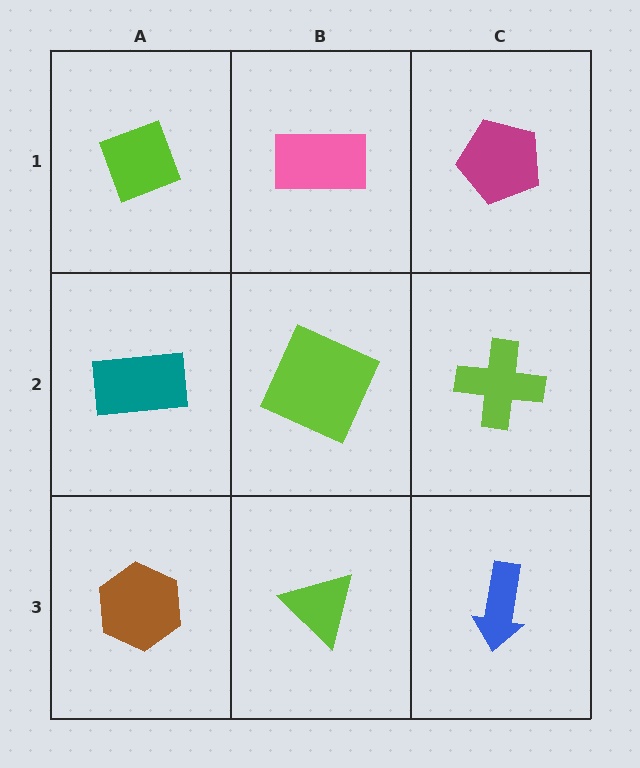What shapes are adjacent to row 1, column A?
A teal rectangle (row 2, column A), a pink rectangle (row 1, column B).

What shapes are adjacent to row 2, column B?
A pink rectangle (row 1, column B), a lime triangle (row 3, column B), a teal rectangle (row 2, column A), a lime cross (row 2, column C).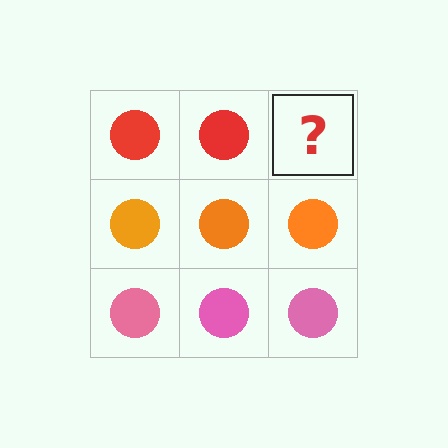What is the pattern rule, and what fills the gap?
The rule is that each row has a consistent color. The gap should be filled with a red circle.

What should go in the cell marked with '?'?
The missing cell should contain a red circle.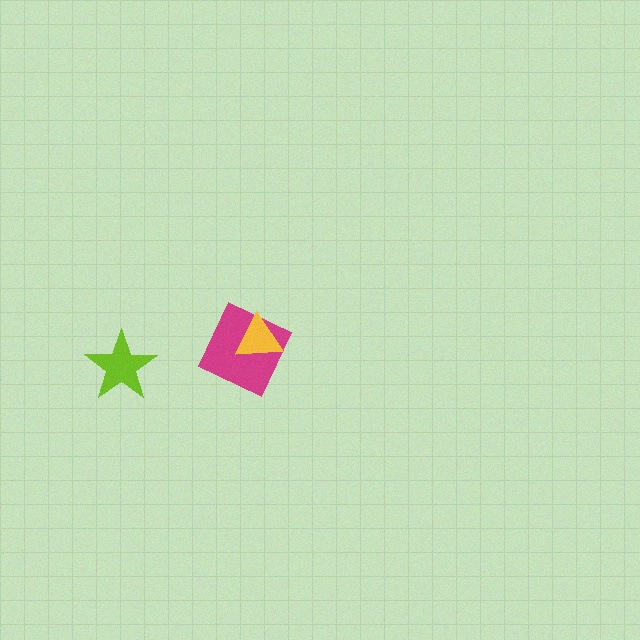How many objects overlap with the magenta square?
1 object overlaps with the magenta square.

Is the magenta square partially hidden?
Yes, it is partially covered by another shape.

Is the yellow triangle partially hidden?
No, no other shape covers it.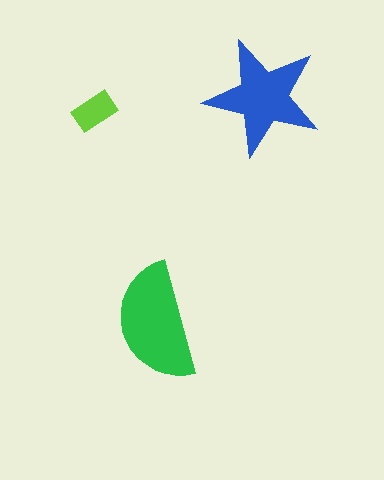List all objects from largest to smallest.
The green semicircle, the blue star, the lime rectangle.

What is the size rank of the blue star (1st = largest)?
2nd.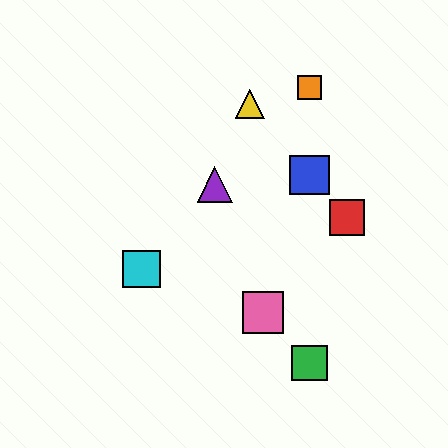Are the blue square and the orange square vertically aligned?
Yes, both are at x≈309.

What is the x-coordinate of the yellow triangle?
The yellow triangle is at x≈250.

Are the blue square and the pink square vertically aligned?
No, the blue square is at x≈309 and the pink square is at x≈263.